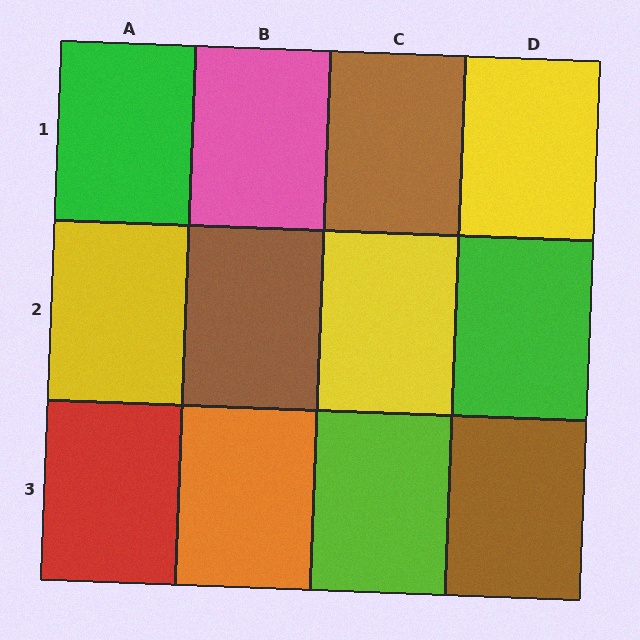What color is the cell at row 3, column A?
Red.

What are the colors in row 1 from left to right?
Green, pink, brown, yellow.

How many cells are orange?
1 cell is orange.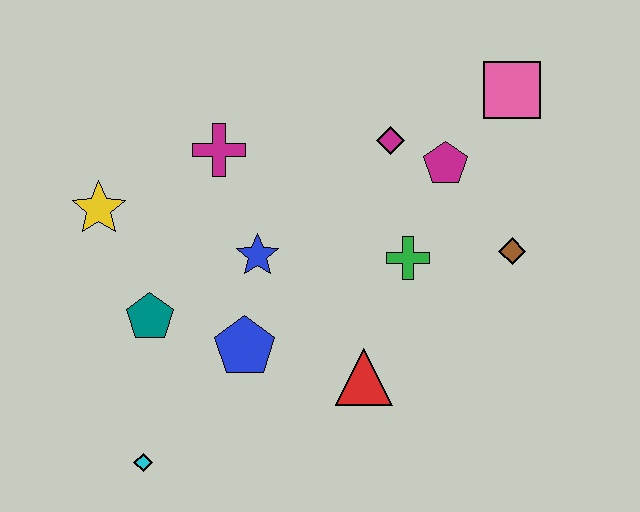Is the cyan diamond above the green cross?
No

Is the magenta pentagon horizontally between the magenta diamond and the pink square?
Yes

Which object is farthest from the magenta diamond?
The cyan diamond is farthest from the magenta diamond.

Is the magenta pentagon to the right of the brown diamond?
No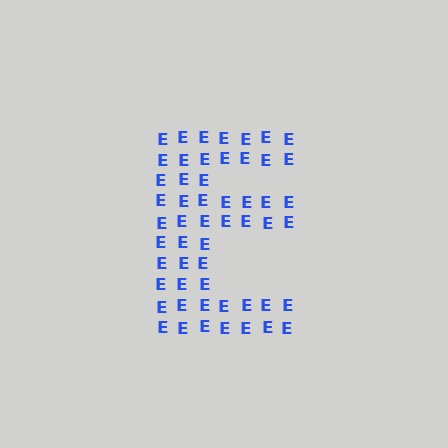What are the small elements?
The small elements are letter E's.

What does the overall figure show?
The overall figure shows the letter E.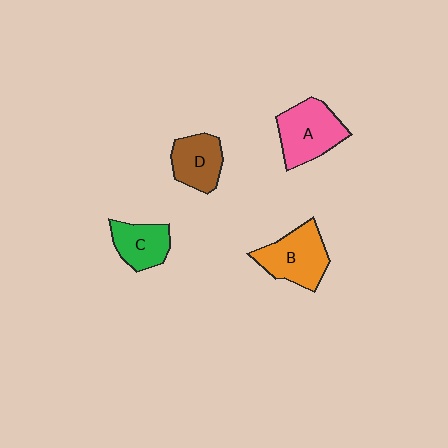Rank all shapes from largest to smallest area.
From largest to smallest: A (pink), B (orange), D (brown), C (green).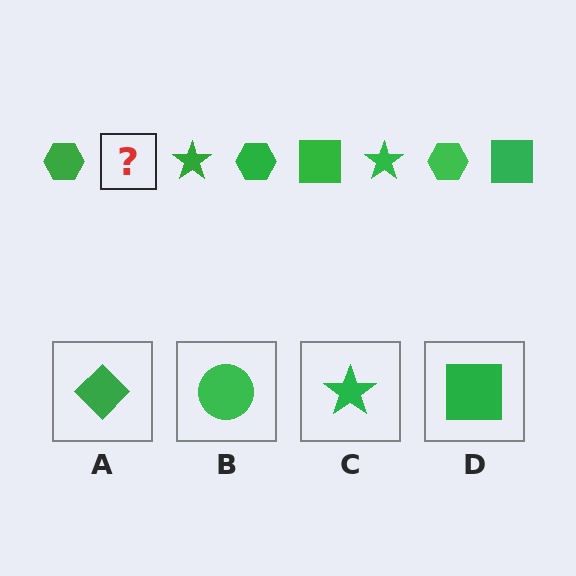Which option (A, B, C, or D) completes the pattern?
D.